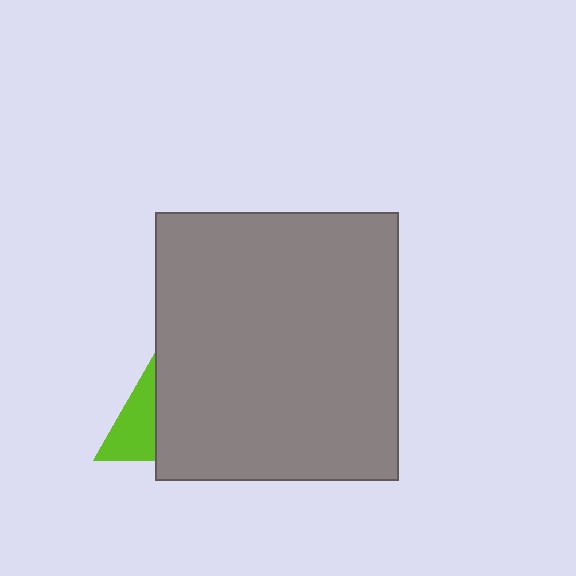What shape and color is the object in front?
The object in front is a gray rectangle.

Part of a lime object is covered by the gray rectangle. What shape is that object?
It is a triangle.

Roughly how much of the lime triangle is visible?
A small part of it is visible (roughly 43%).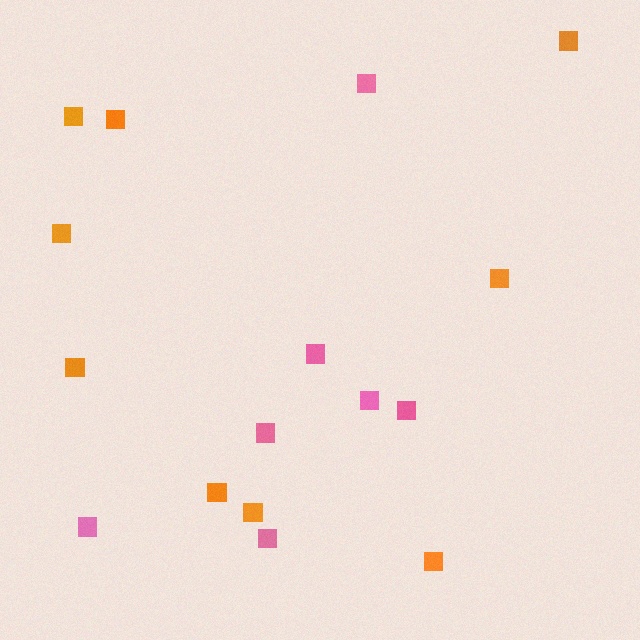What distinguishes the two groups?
There are 2 groups: one group of orange squares (9) and one group of pink squares (7).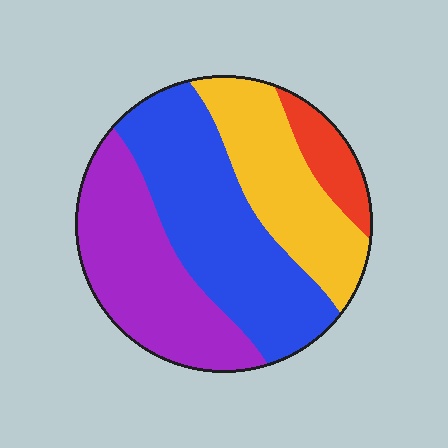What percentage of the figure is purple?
Purple takes up between a sixth and a third of the figure.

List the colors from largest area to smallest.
From largest to smallest: blue, purple, yellow, red.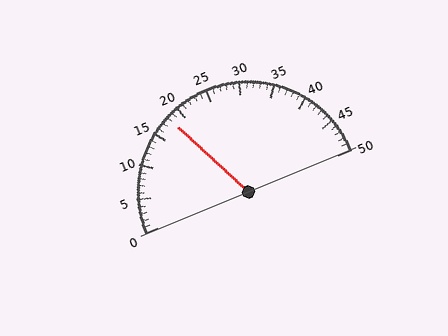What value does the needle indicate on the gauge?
The needle indicates approximately 18.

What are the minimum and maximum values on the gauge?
The gauge ranges from 0 to 50.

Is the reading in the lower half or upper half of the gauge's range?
The reading is in the lower half of the range (0 to 50).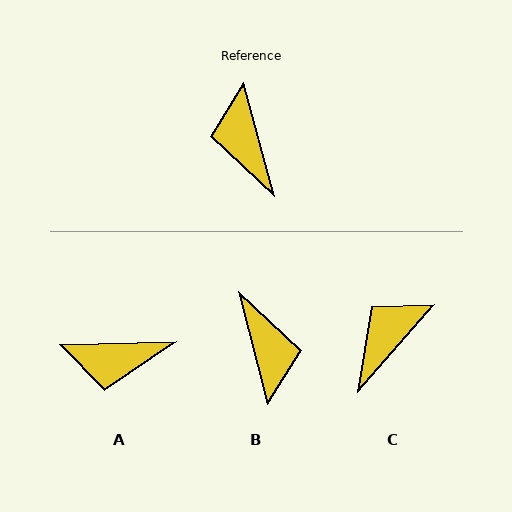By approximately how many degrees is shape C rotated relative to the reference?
Approximately 56 degrees clockwise.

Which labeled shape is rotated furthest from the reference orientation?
B, about 179 degrees away.